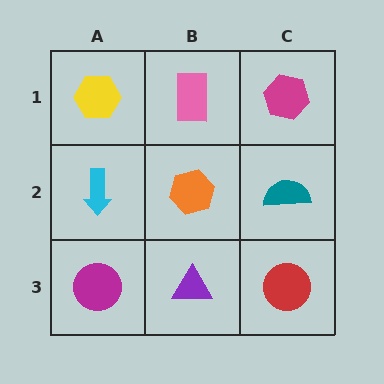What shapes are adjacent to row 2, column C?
A magenta hexagon (row 1, column C), a red circle (row 3, column C), an orange hexagon (row 2, column B).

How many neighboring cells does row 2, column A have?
3.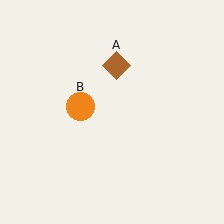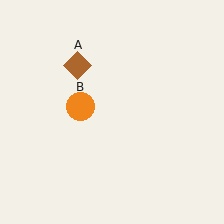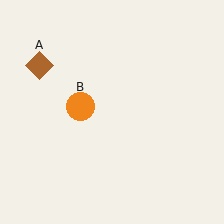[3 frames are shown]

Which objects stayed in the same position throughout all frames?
Orange circle (object B) remained stationary.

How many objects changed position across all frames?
1 object changed position: brown diamond (object A).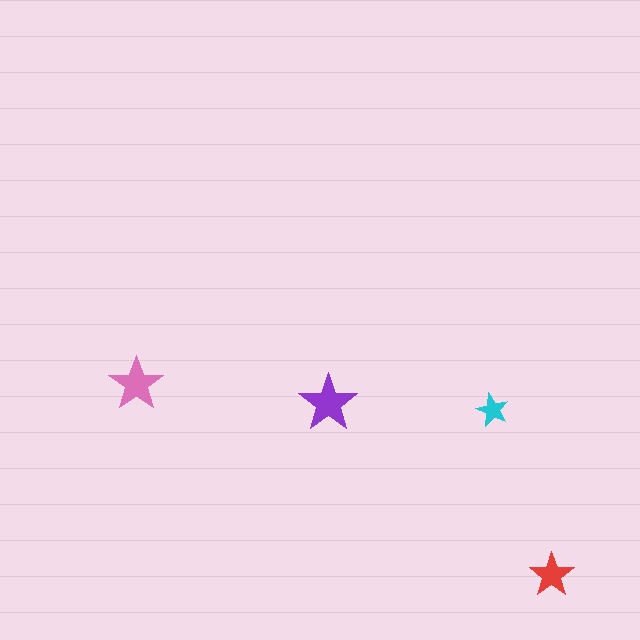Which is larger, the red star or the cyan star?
The red one.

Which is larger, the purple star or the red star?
The purple one.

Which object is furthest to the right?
The red star is rightmost.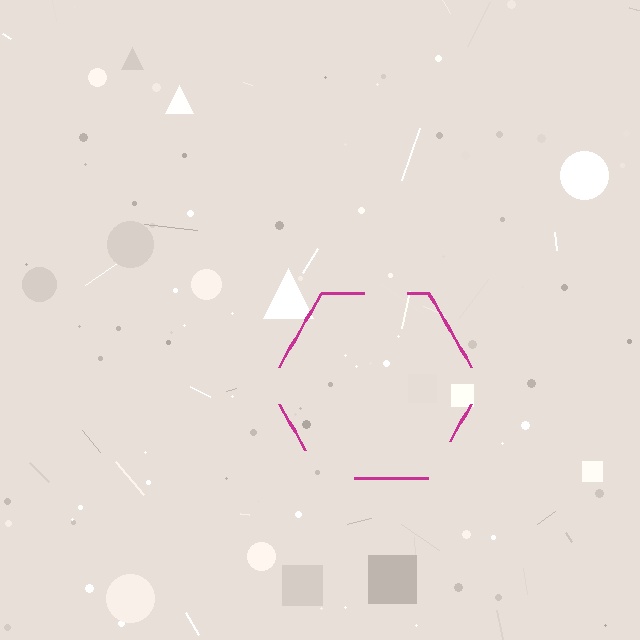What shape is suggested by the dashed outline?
The dashed outline suggests a hexagon.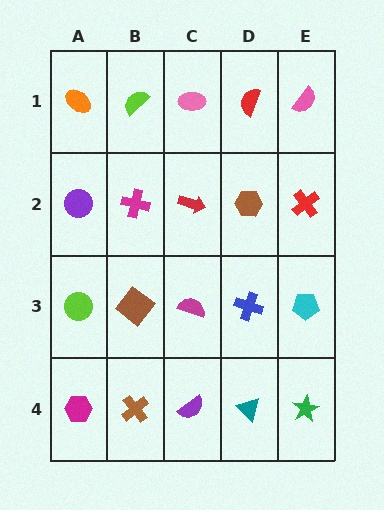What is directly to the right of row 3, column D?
A cyan pentagon.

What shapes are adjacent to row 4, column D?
A blue cross (row 3, column D), a purple semicircle (row 4, column C), a green star (row 4, column E).